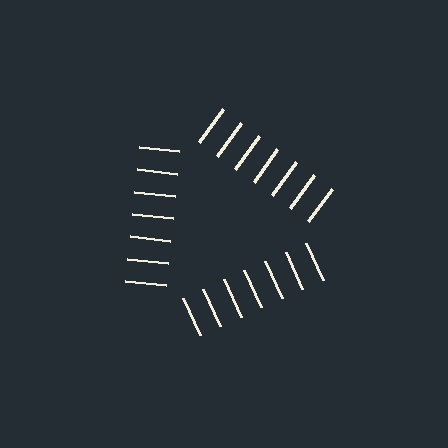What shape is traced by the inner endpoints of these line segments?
An illusory triangle — the line segments terminate on its edges but no continuous stroke is drawn.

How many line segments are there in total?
21 — 7 along each of the 3 edges.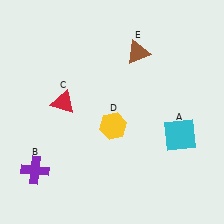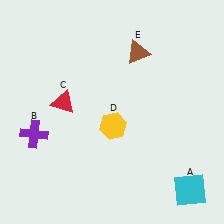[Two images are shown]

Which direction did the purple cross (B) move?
The purple cross (B) moved up.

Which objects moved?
The objects that moved are: the cyan square (A), the purple cross (B).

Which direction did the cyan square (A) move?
The cyan square (A) moved down.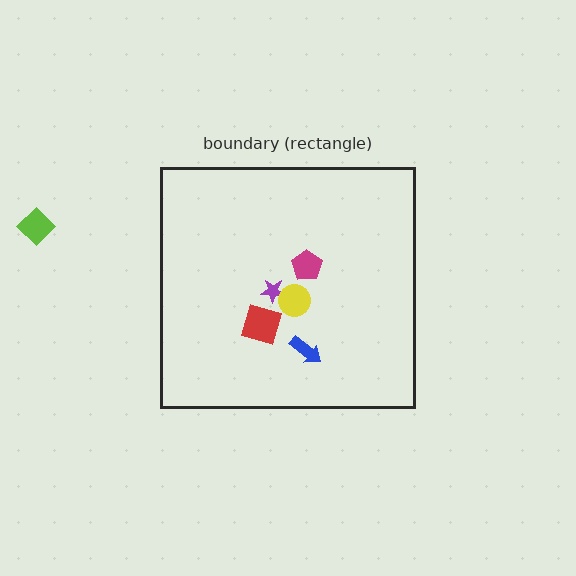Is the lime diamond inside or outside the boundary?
Outside.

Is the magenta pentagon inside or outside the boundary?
Inside.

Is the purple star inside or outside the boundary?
Inside.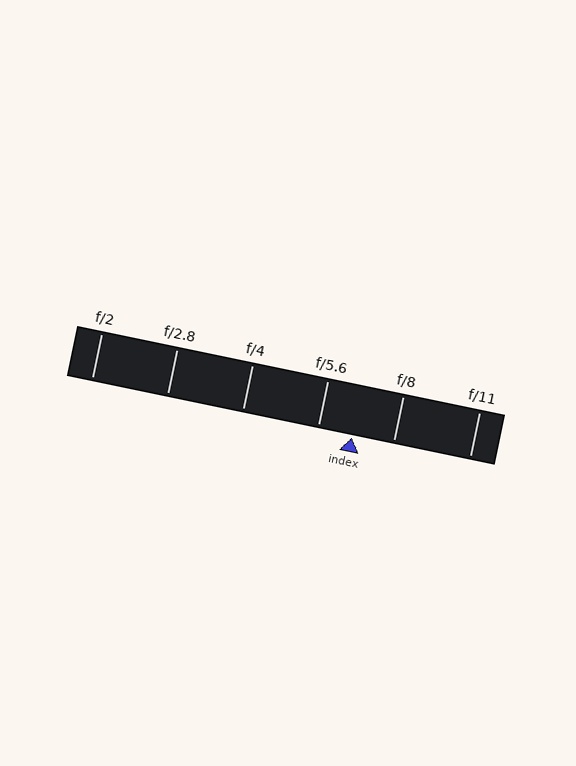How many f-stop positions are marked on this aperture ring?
There are 6 f-stop positions marked.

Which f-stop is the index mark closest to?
The index mark is closest to f/5.6.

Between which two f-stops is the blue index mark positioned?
The index mark is between f/5.6 and f/8.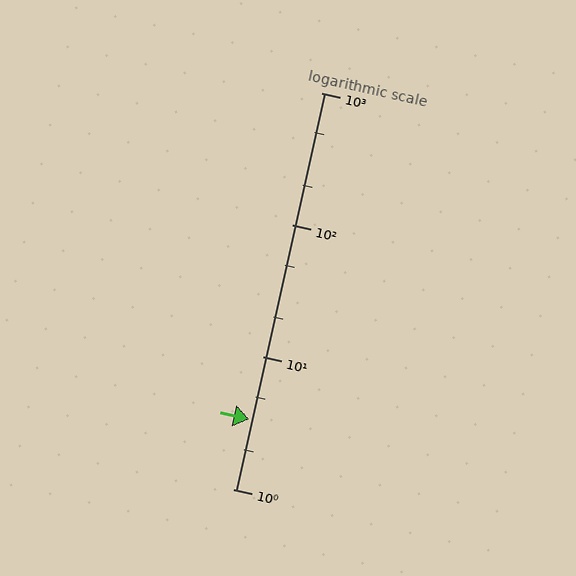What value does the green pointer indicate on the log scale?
The pointer indicates approximately 3.4.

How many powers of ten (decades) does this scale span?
The scale spans 3 decades, from 1 to 1000.